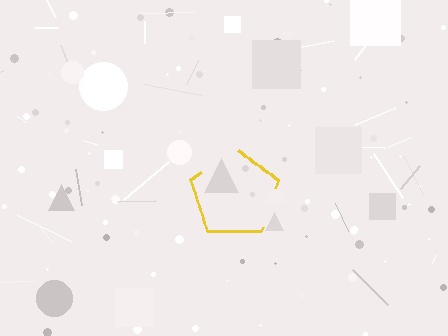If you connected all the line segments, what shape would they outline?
They would outline a pentagon.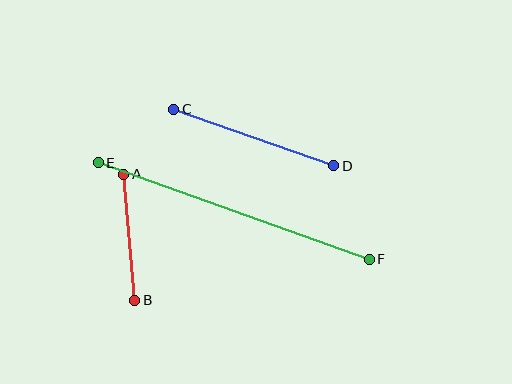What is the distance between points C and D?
The distance is approximately 170 pixels.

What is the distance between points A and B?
The distance is approximately 126 pixels.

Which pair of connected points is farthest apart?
Points E and F are farthest apart.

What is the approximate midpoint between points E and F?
The midpoint is at approximately (234, 211) pixels.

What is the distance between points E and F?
The distance is approximately 288 pixels.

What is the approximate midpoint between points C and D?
The midpoint is at approximately (254, 138) pixels.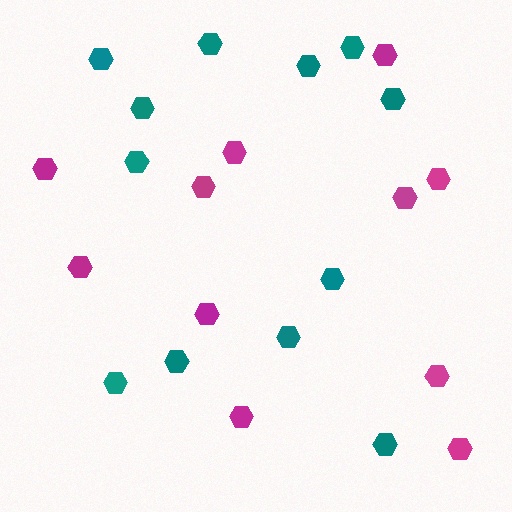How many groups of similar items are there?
There are 2 groups: one group of teal hexagons (12) and one group of magenta hexagons (11).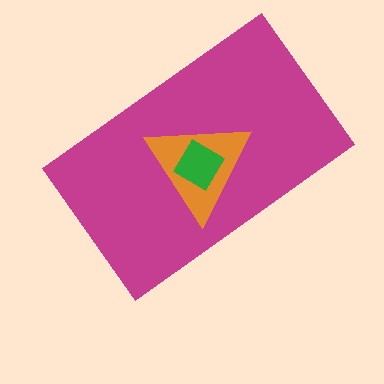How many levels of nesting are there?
3.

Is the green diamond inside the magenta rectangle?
Yes.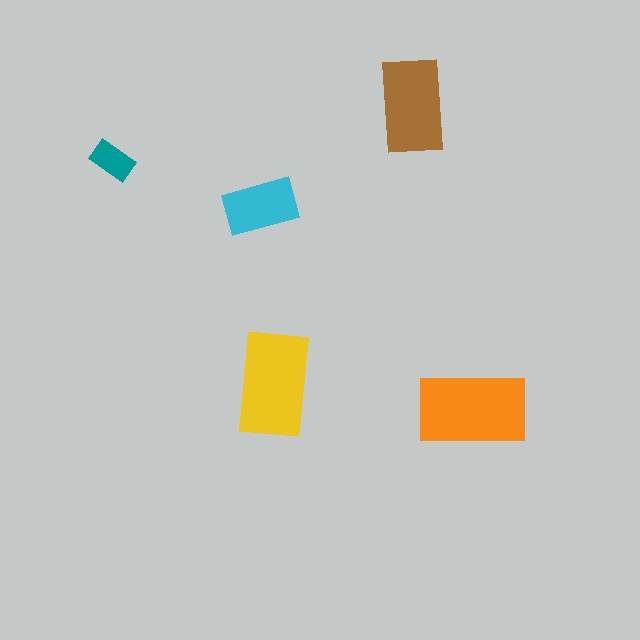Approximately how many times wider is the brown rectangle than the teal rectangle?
About 2 times wider.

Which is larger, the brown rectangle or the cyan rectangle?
The brown one.